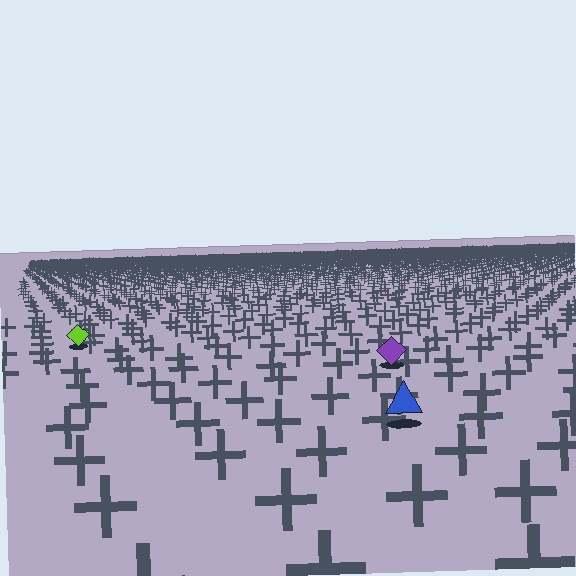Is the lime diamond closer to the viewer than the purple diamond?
No. The purple diamond is closer — you can tell from the texture gradient: the ground texture is coarser near it.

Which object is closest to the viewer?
The blue triangle is closest. The texture marks near it are larger and more spread out.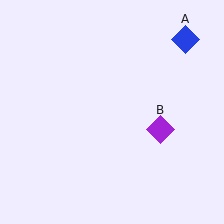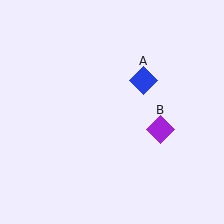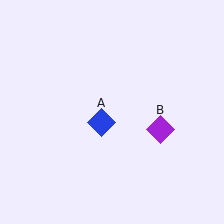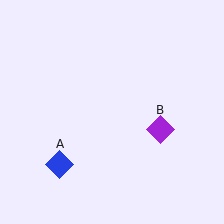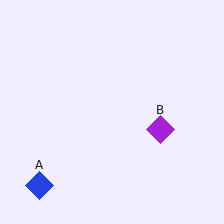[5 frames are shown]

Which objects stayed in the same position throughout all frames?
Purple diamond (object B) remained stationary.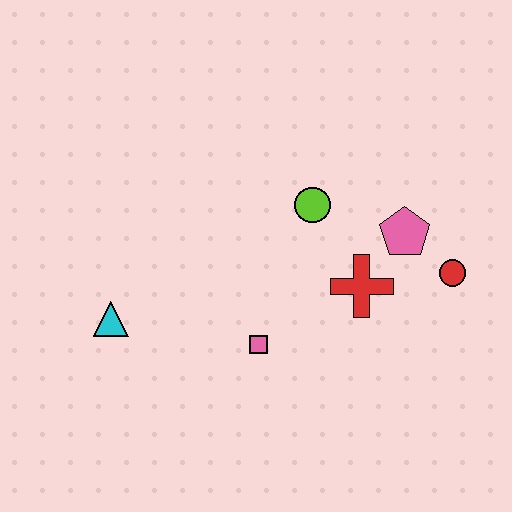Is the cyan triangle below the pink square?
No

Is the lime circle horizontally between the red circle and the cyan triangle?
Yes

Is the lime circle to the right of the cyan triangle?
Yes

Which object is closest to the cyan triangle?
The pink square is closest to the cyan triangle.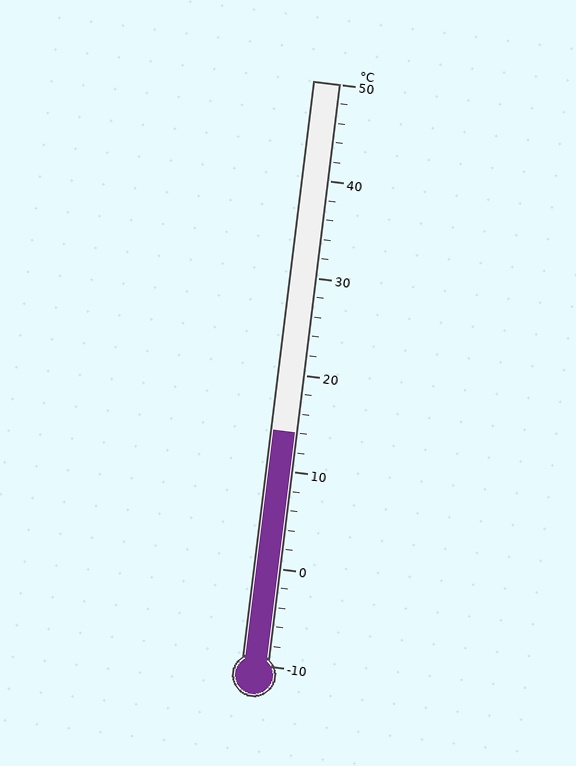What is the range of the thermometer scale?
The thermometer scale ranges from -10°C to 50°C.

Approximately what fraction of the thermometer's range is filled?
The thermometer is filled to approximately 40% of its range.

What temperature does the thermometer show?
The thermometer shows approximately 14°C.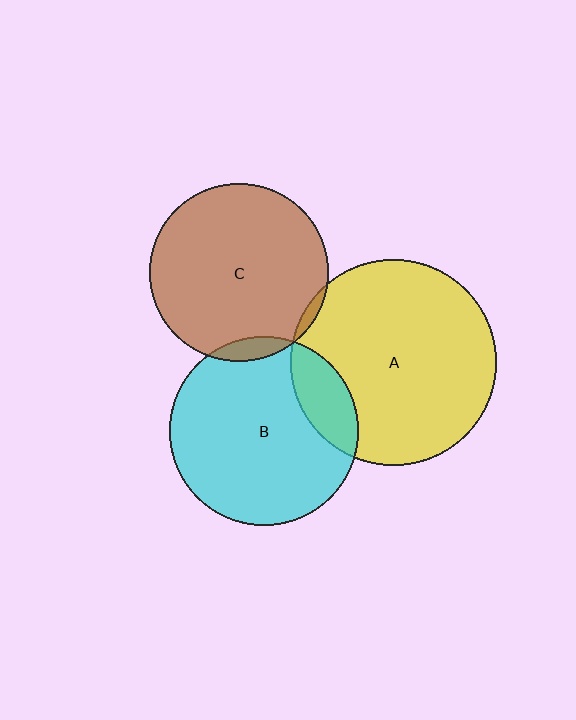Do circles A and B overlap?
Yes.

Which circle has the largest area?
Circle A (yellow).